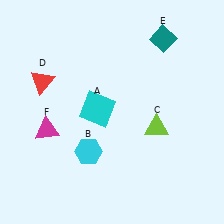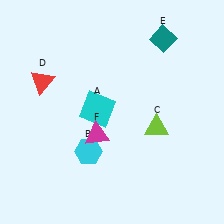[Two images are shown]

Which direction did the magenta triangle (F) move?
The magenta triangle (F) moved right.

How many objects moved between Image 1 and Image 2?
1 object moved between the two images.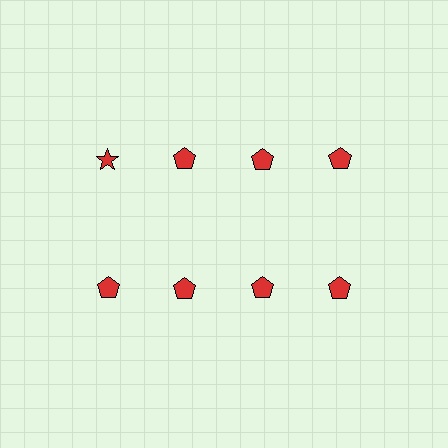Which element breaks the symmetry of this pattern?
The red star in the top row, leftmost column breaks the symmetry. All other shapes are red pentagons.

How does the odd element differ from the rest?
It has a different shape: star instead of pentagon.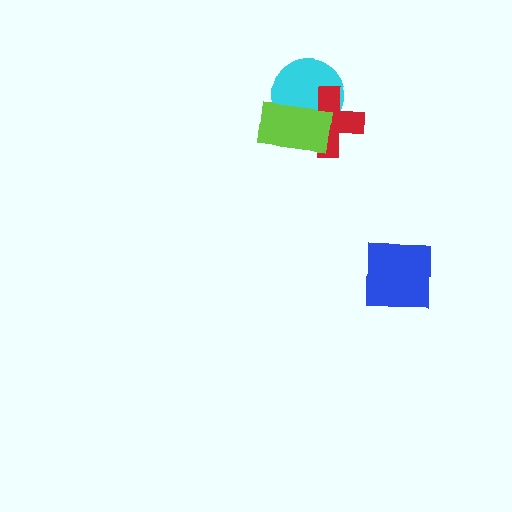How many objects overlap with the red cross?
2 objects overlap with the red cross.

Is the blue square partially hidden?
No, no other shape covers it.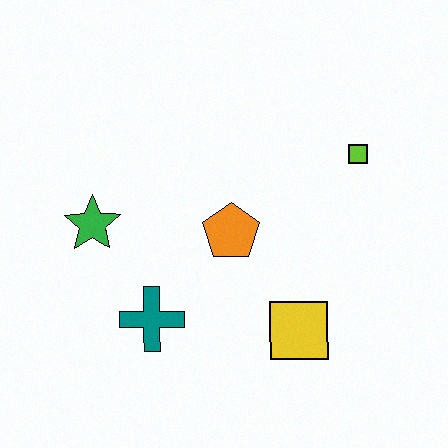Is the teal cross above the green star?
No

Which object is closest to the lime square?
The orange pentagon is closest to the lime square.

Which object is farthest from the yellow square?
The green star is farthest from the yellow square.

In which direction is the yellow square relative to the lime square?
The yellow square is below the lime square.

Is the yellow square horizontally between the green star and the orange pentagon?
No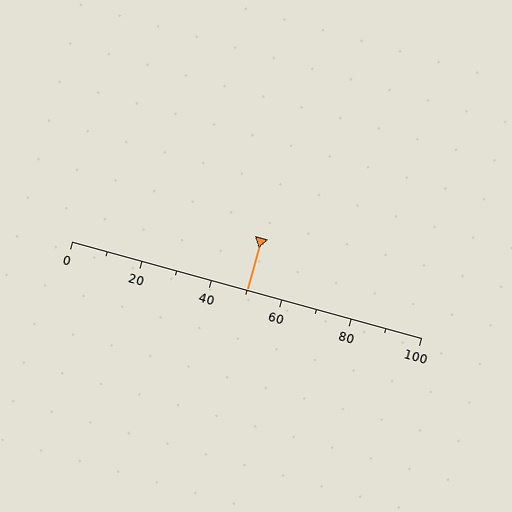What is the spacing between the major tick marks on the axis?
The major ticks are spaced 20 apart.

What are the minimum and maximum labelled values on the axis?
The axis runs from 0 to 100.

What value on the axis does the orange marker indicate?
The marker indicates approximately 50.